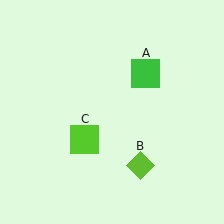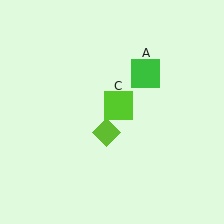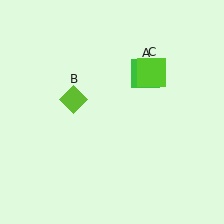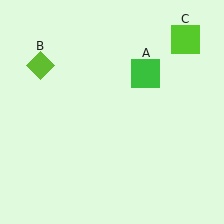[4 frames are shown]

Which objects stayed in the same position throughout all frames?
Green square (object A) remained stationary.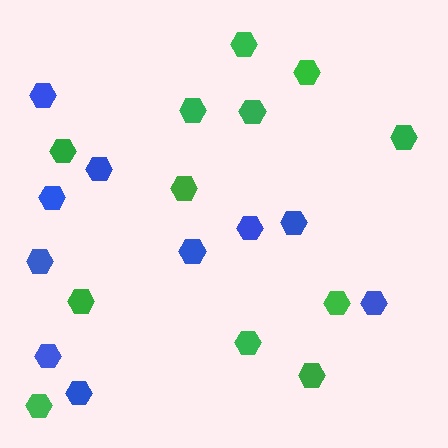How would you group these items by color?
There are 2 groups: one group of blue hexagons (10) and one group of green hexagons (12).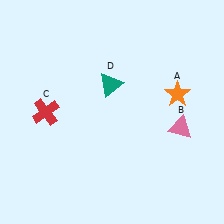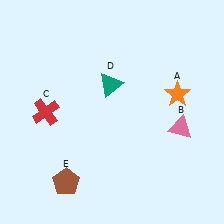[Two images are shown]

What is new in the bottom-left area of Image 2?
A brown pentagon (E) was added in the bottom-left area of Image 2.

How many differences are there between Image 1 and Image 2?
There is 1 difference between the two images.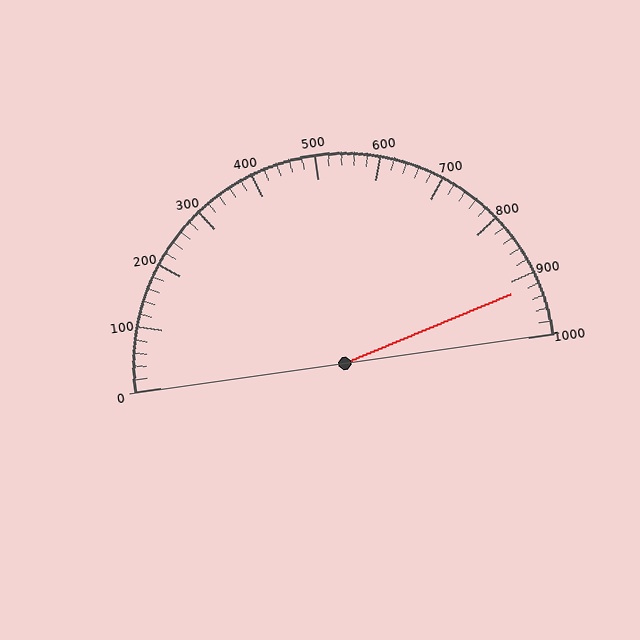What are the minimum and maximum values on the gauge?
The gauge ranges from 0 to 1000.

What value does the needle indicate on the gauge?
The needle indicates approximately 920.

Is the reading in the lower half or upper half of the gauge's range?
The reading is in the upper half of the range (0 to 1000).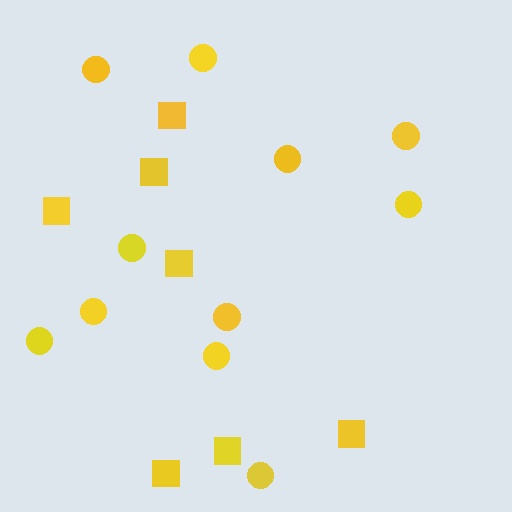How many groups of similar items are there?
There are 2 groups: one group of circles (11) and one group of squares (7).